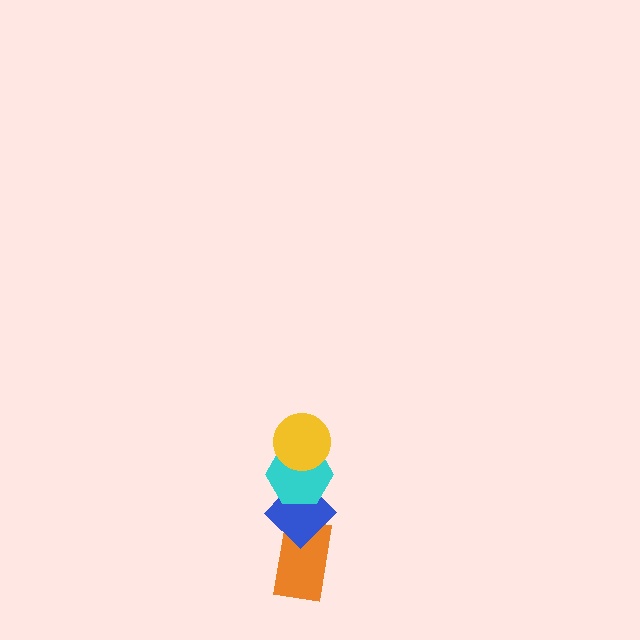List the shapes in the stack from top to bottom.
From top to bottom: the yellow circle, the cyan hexagon, the blue diamond, the orange rectangle.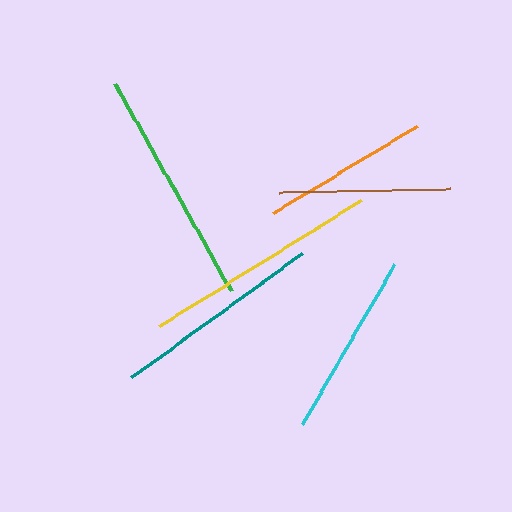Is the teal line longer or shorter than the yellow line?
The yellow line is longer than the teal line.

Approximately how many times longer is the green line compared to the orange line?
The green line is approximately 1.4 times the length of the orange line.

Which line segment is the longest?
The green line is the longest at approximately 239 pixels.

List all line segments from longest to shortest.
From longest to shortest: green, yellow, teal, cyan, brown, orange.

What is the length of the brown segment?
The brown segment is approximately 171 pixels long.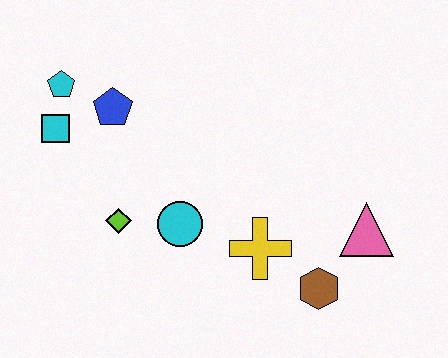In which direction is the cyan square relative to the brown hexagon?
The cyan square is to the left of the brown hexagon.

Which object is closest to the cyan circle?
The lime diamond is closest to the cyan circle.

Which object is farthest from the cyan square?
The pink triangle is farthest from the cyan square.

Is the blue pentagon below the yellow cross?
No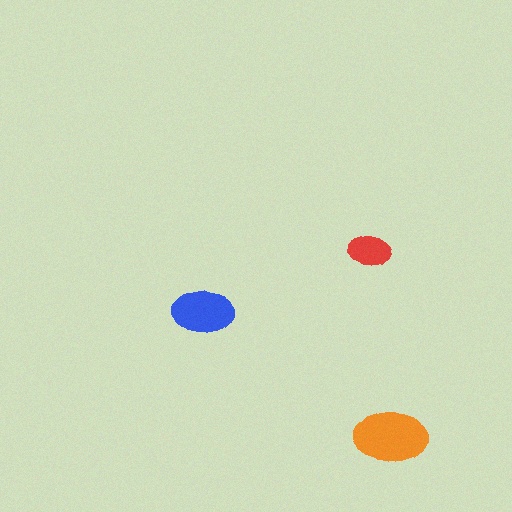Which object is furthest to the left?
The blue ellipse is leftmost.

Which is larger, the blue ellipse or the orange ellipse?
The orange one.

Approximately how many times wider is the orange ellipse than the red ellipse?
About 1.5 times wider.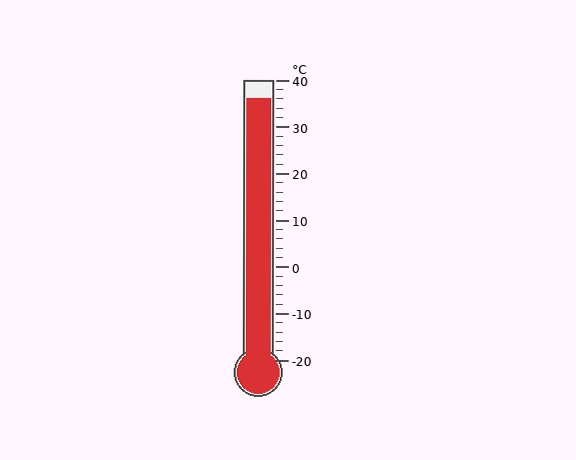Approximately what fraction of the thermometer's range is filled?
The thermometer is filled to approximately 95% of its range.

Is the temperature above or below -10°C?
The temperature is above -10°C.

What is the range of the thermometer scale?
The thermometer scale ranges from -20°C to 40°C.